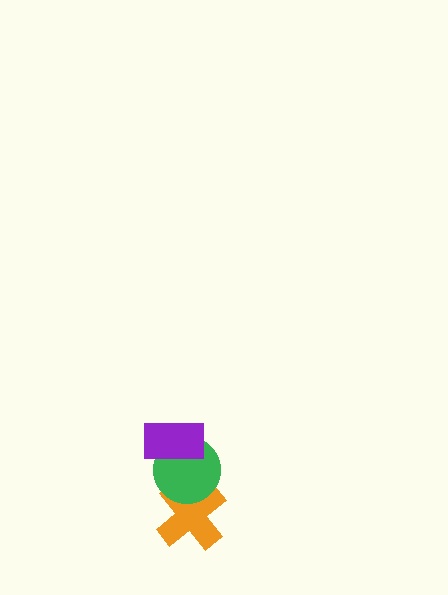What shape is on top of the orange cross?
The green circle is on top of the orange cross.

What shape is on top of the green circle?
The purple rectangle is on top of the green circle.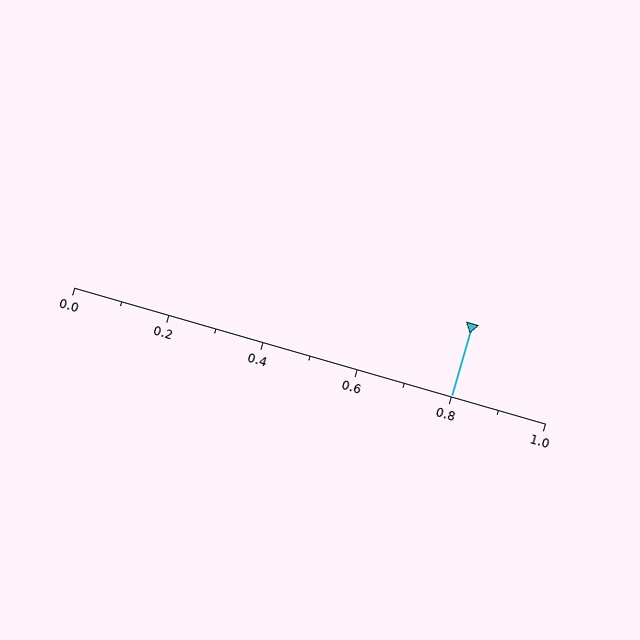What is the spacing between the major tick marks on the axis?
The major ticks are spaced 0.2 apart.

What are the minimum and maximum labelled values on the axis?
The axis runs from 0.0 to 1.0.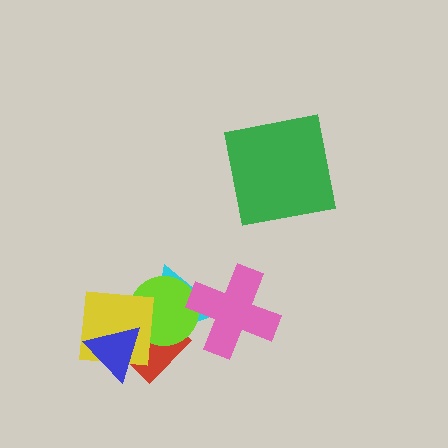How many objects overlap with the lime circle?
4 objects overlap with the lime circle.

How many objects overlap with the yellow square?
4 objects overlap with the yellow square.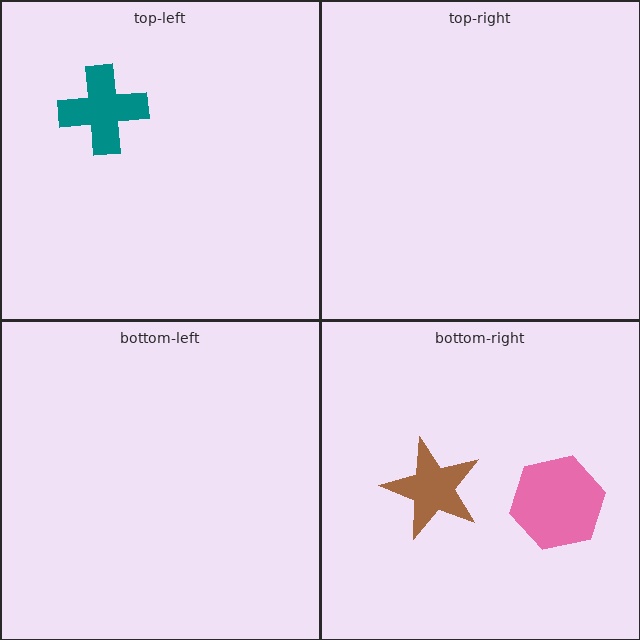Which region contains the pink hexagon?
The bottom-right region.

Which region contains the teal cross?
The top-left region.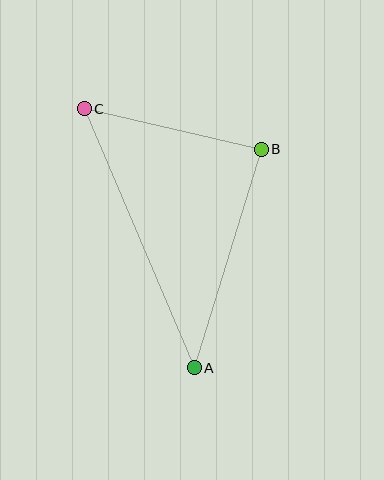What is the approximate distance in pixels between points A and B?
The distance between A and B is approximately 229 pixels.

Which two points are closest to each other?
Points B and C are closest to each other.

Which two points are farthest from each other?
Points A and C are farthest from each other.